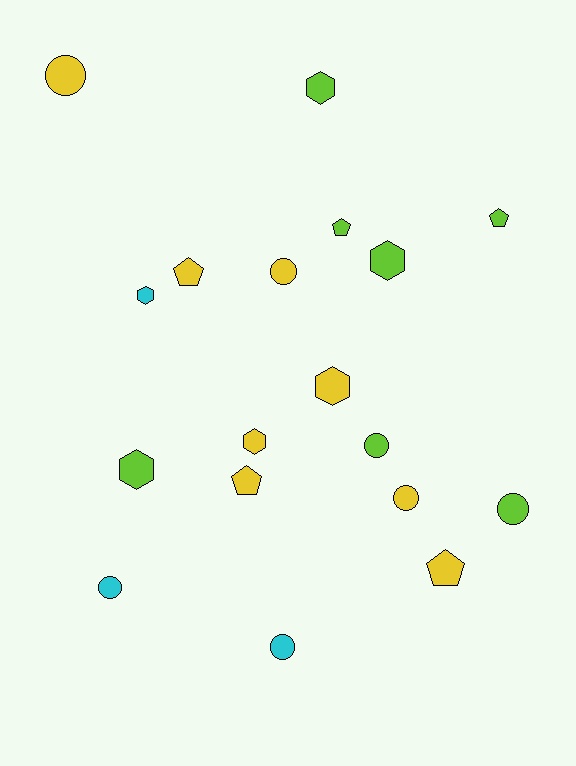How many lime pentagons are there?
There are 2 lime pentagons.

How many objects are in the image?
There are 18 objects.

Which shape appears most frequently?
Circle, with 7 objects.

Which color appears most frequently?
Yellow, with 8 objects.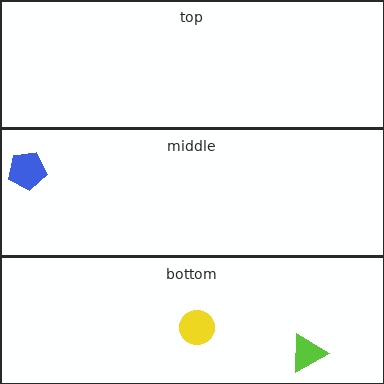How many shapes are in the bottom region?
2.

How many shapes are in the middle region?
1.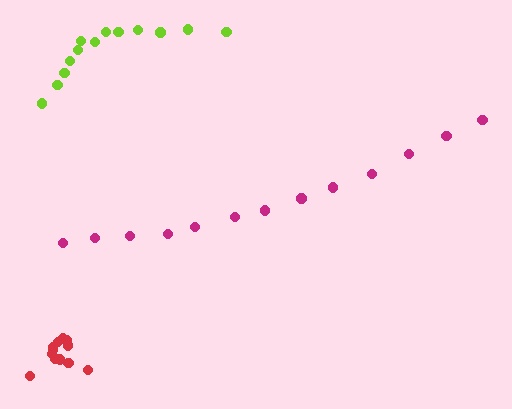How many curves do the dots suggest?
There are 3 distinct paths.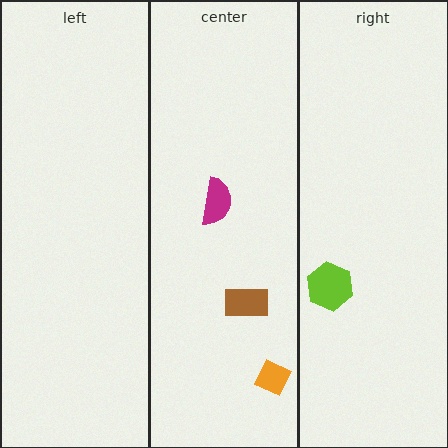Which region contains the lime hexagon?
The right region.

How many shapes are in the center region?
3.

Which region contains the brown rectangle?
The center region.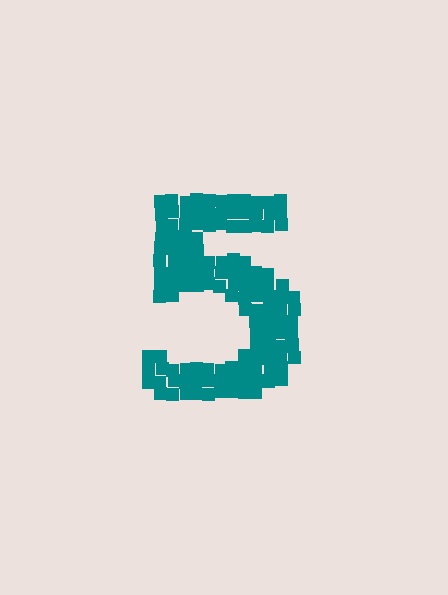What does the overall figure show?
The overall figure shows the digit 5.